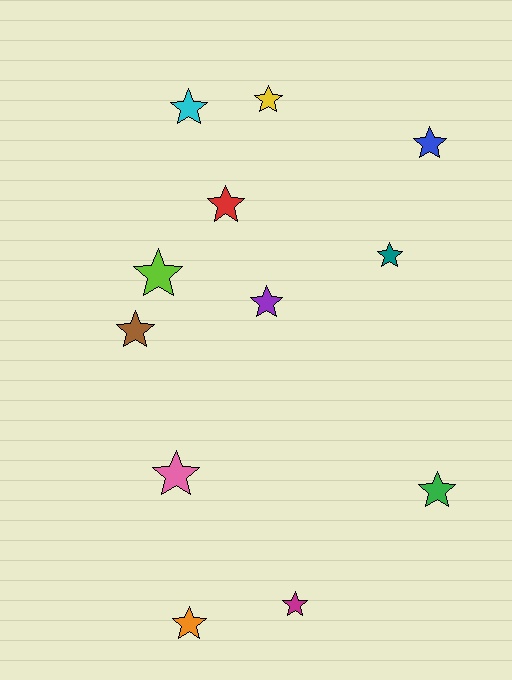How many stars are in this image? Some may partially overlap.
There are 12 stars.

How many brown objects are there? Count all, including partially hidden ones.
There is 1 brown object.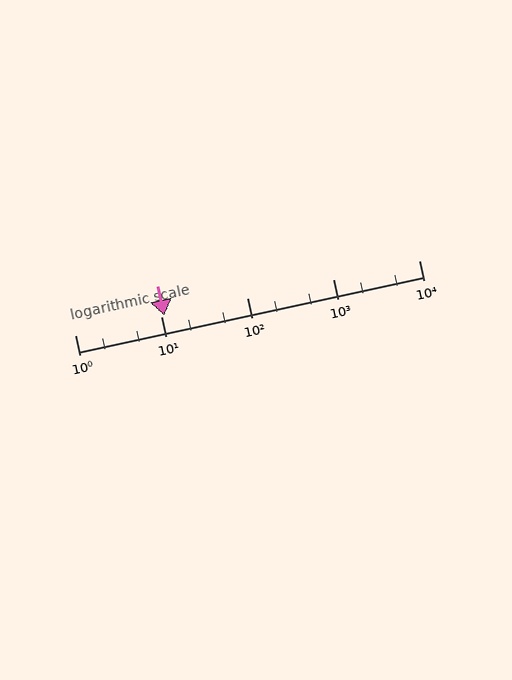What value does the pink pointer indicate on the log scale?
The pointer indicates approximately 11.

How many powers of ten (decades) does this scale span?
The scale spans 4 decades, from 1 to 10000.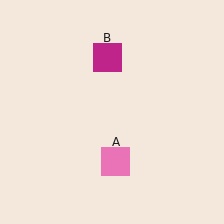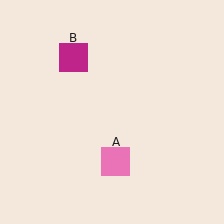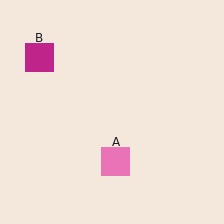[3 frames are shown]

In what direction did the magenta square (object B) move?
The magenta square (object B) moved left.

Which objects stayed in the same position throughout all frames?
Pink square (object A) remained stationary.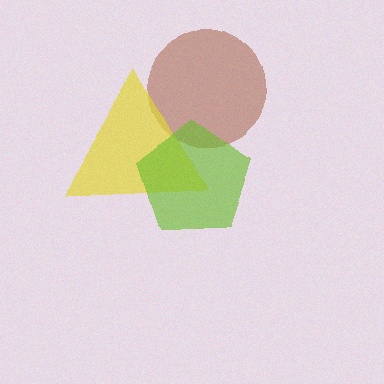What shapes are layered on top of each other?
The layered shapes are: a brown circle, a yellow triangle, a lime pentagon.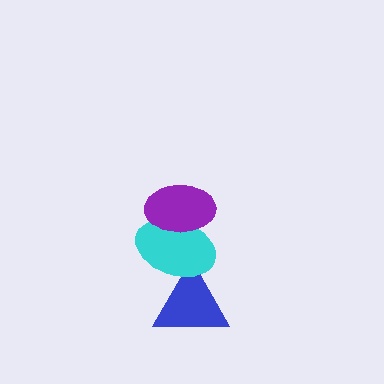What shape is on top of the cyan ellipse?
The purple ellipse is on top of the cyan ellipse.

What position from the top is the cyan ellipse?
The cyan ellipse is 2nd from the top.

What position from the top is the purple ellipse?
The purple ellipse is 1st from the top.